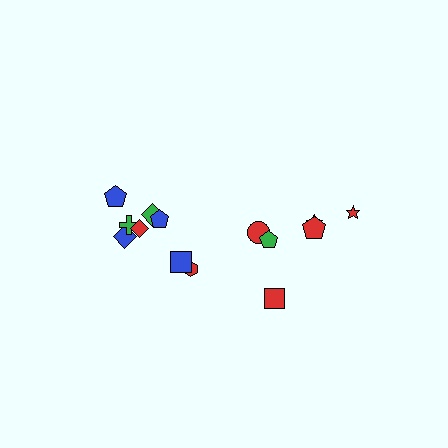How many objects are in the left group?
There are 8 objects.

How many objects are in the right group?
There are 6 objects.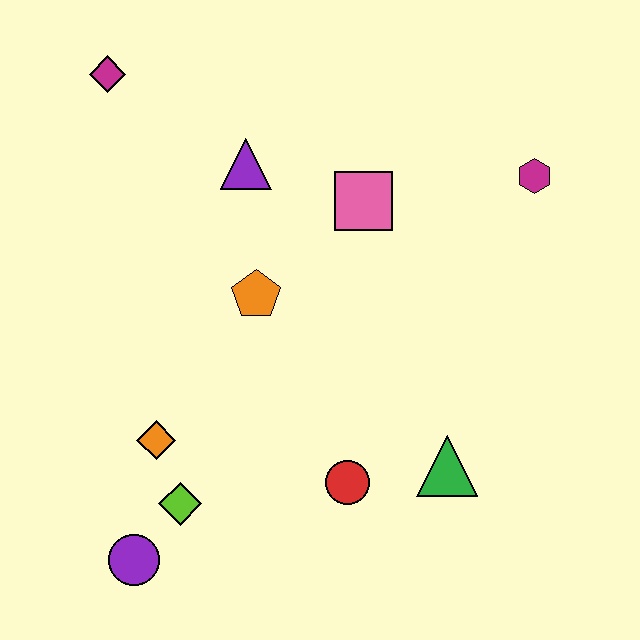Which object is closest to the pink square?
The purple triangle is closest to the pink square.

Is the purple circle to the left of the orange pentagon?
Yes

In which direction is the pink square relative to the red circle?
The pink square is above the red circle.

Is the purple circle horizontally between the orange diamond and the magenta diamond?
Yes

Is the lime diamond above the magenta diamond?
No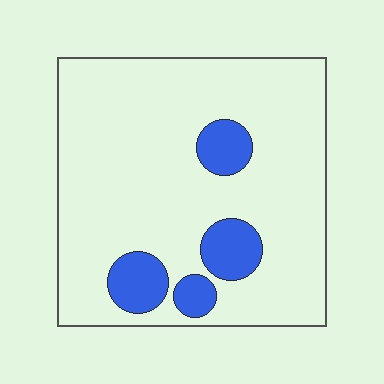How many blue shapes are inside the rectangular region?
4.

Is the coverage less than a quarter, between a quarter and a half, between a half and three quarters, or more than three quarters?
Less than a quarter.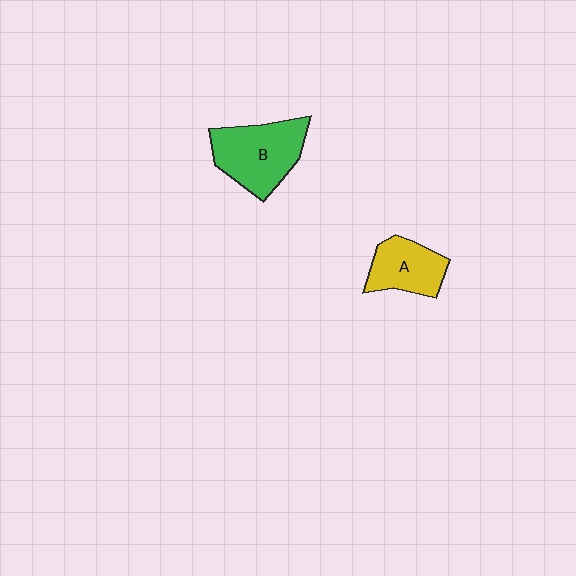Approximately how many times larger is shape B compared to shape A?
Approximately 1.5 times.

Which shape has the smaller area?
Shape A (yellow).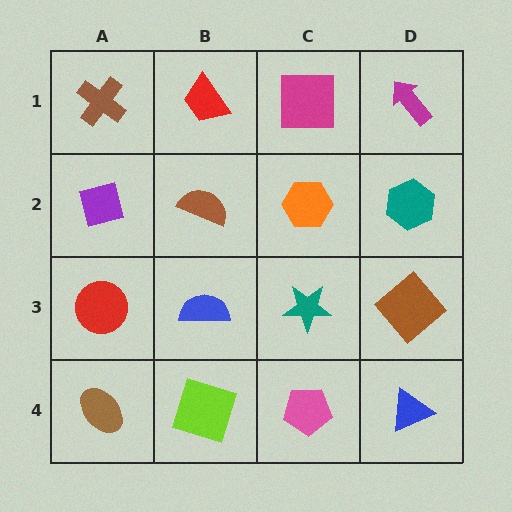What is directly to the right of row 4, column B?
A pink pentagon.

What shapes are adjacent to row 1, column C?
An orange hexagon (row 2, column C), a red trapezoid (row 1, column B), a magenta arrow (row 1, column D).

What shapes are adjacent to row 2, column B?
A red trapezoid (row 1, column B), a blue semicircle (row 3, column B), a purple square (row 2, column A), an orange hexagon (row 2, column C).